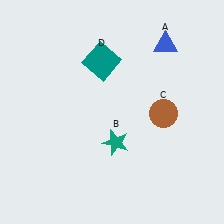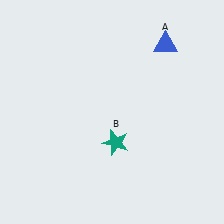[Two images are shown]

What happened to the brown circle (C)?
The brown circle (C) was removed in Image 2. It was in the bottom-right area of Image 1.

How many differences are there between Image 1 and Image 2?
There are 2 differences between the two images.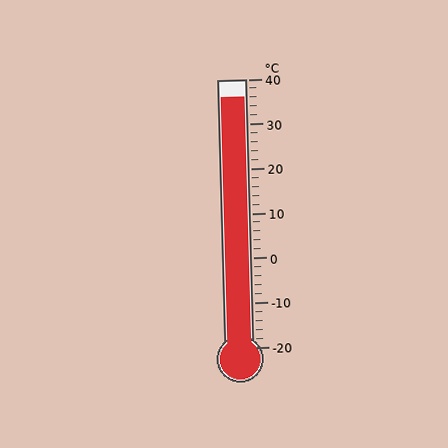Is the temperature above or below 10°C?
The temperature is above 10°C.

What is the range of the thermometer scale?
The thermometer scale ranges from -20°C to 40°C.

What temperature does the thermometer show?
The thermometer shows approximately 36°C.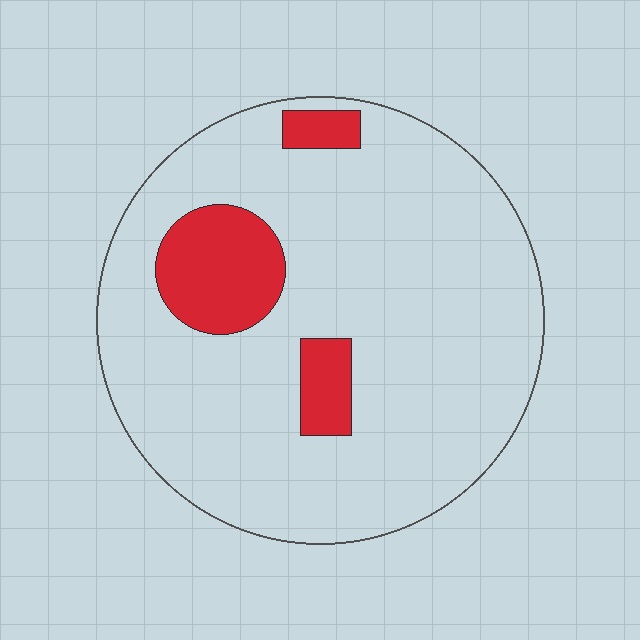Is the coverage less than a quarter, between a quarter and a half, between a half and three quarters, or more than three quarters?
Less than a quarter.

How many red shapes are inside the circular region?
3.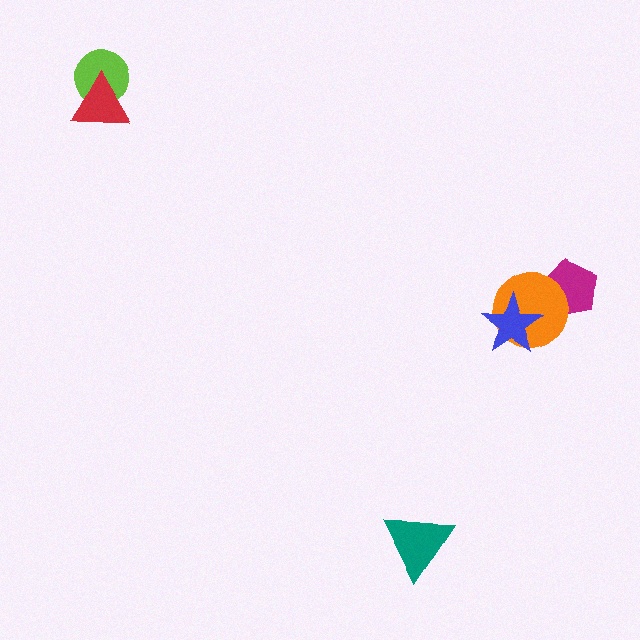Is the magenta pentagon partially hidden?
Yes, it is partially covered by another shape.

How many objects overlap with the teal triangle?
0 objects overlap with the teal triangle.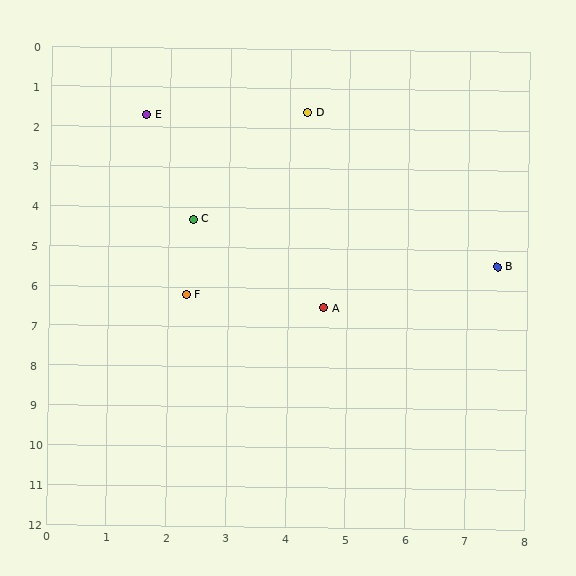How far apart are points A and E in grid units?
Points A and E are about 5.7 grid units apart.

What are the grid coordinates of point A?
Point A is at approximately (4.6, 6.5).